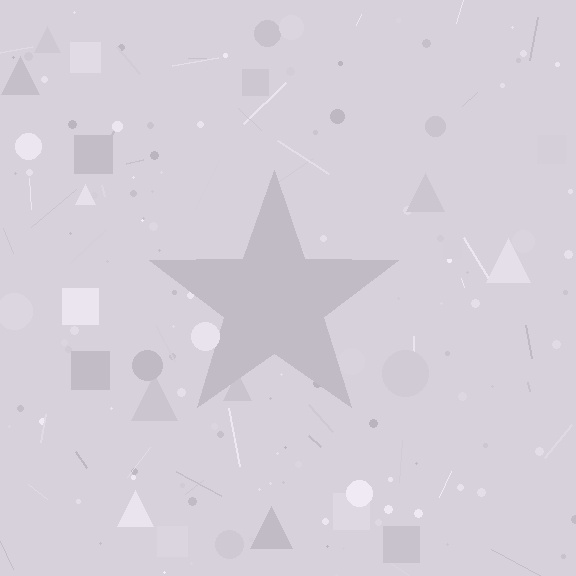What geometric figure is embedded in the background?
A star is embedded in the background.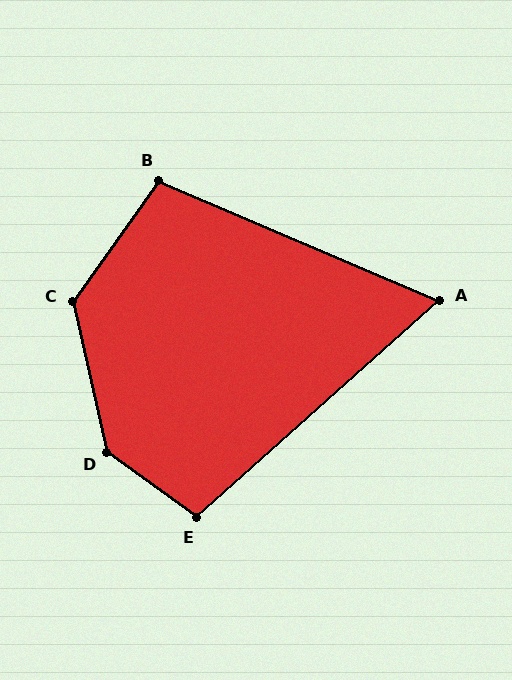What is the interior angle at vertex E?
Approximately 102 degrees (obtuse).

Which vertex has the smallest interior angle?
A, at approximately 65 degrees.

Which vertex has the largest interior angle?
D, at approximately 138 degrees.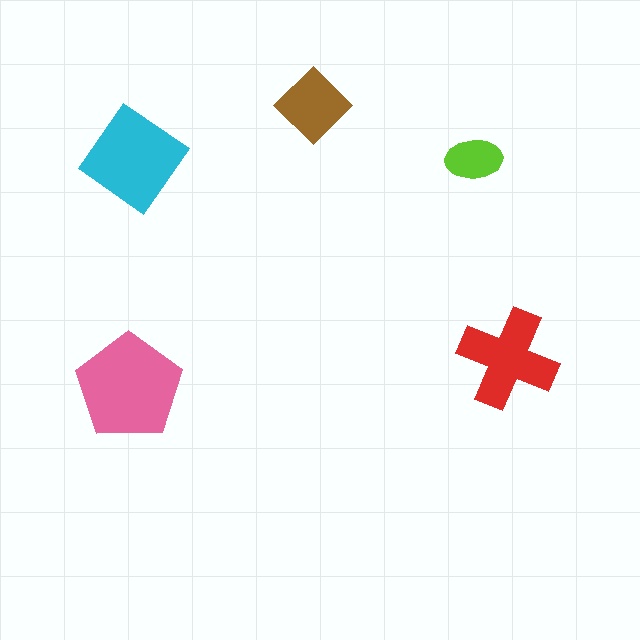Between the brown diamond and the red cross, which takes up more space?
The red cross.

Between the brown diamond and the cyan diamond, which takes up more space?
The cyan diamond.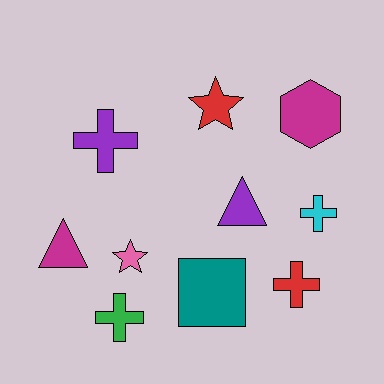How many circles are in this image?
There are no circles.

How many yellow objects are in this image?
There are no yellow objects.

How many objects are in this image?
There are 10 objects.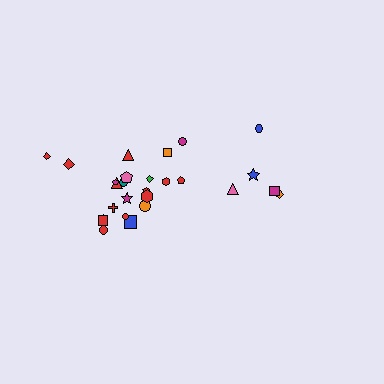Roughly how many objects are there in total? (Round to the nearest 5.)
Roughly 25 objects in total.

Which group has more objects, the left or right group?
The left group.